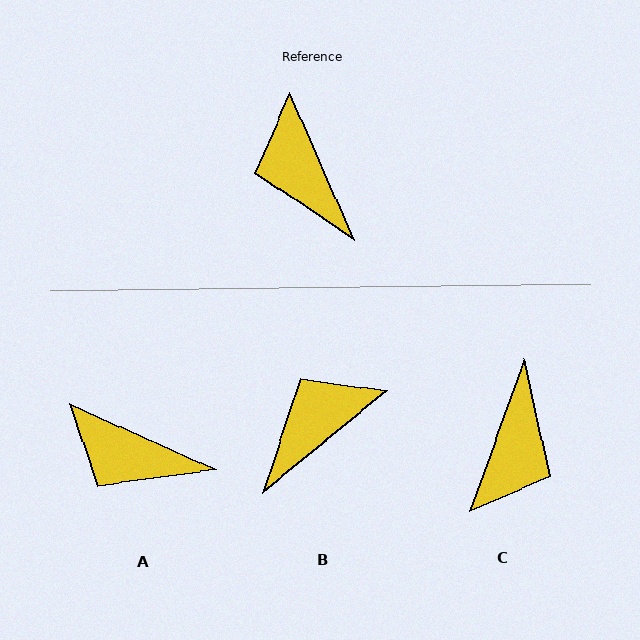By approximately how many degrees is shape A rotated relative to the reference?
Approximately 42 degrees counter-clockwise.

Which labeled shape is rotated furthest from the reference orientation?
C, about 136 degrees away.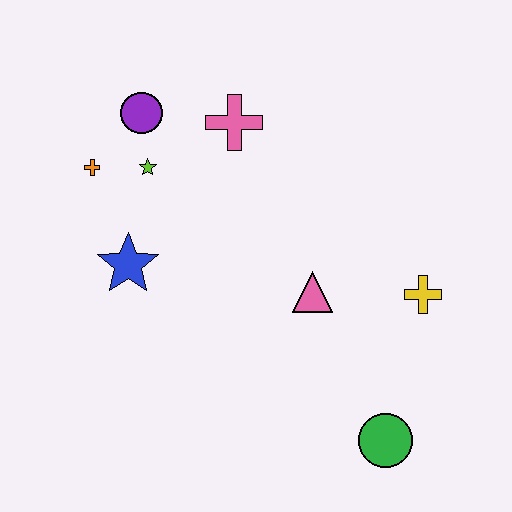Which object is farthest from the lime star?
The green circle is farthest from the lime star.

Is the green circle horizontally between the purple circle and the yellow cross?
Yes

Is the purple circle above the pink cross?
Yes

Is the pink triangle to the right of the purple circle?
Yes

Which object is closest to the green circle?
The yellow cross is closest to the green circle.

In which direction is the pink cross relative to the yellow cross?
The pink cross is to the left of the yellow cross.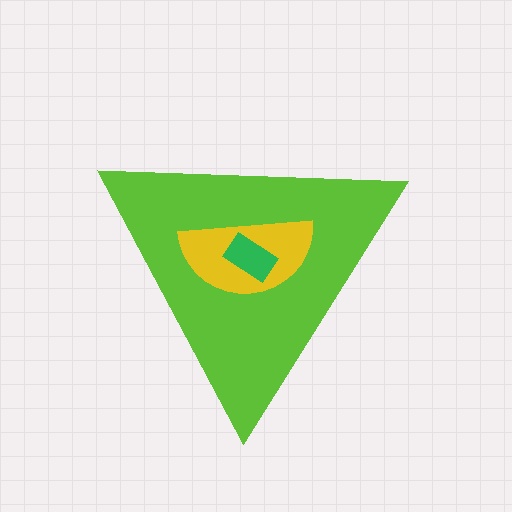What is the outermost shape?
The lime triangle.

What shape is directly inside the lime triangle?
The yellow semicircle.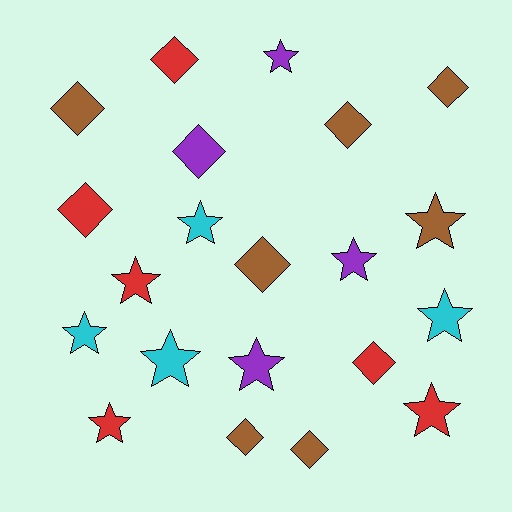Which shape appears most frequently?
Star, with 11 objects.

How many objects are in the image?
There are 21 objects.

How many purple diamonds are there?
There is 1 purple diamond.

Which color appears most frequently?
Brown, with 7 objects.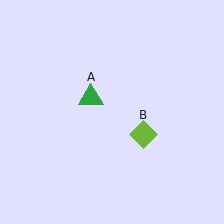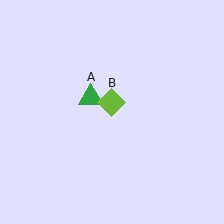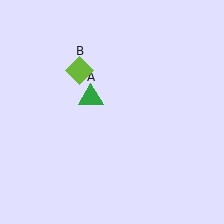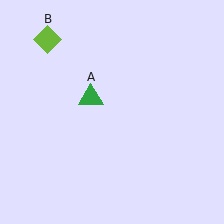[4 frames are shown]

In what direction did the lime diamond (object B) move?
The lime diamond (object B) moved up and to the left.